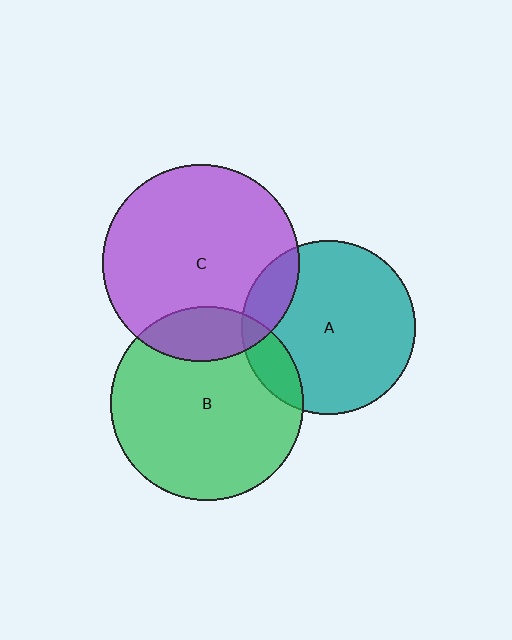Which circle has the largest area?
Circle C (purple).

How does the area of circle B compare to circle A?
Approximately 1.2 times.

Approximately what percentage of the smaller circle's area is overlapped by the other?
Approximately 15%.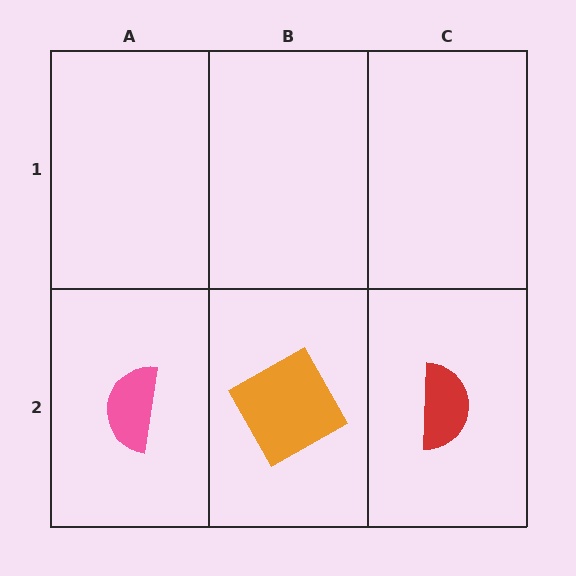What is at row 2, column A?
A pink semicircle.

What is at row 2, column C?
A red semicircle.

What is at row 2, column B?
An orange square.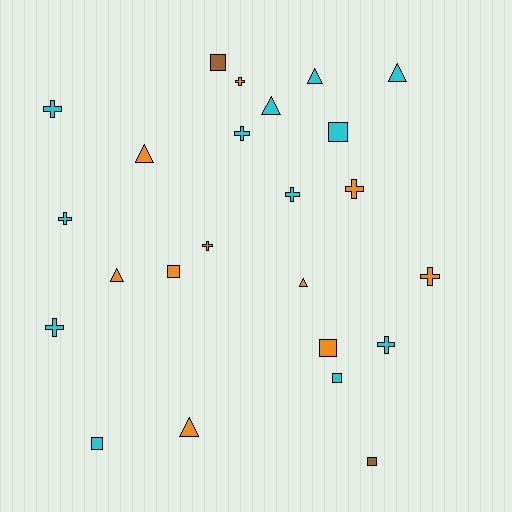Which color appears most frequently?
Cyan, with 12 objects.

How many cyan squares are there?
There are 3 cyan squares.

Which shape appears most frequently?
Cross, with 10 objects.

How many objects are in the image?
There are 24 objects.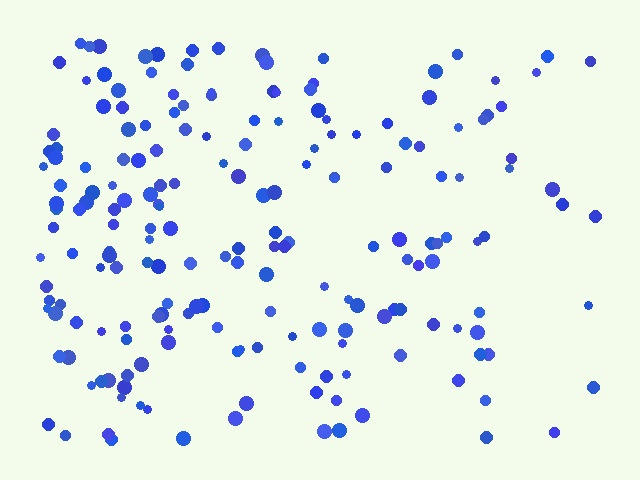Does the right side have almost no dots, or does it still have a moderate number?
Still a moderate number, just noticeably fewer than the left.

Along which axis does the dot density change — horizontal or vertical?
Horizontal.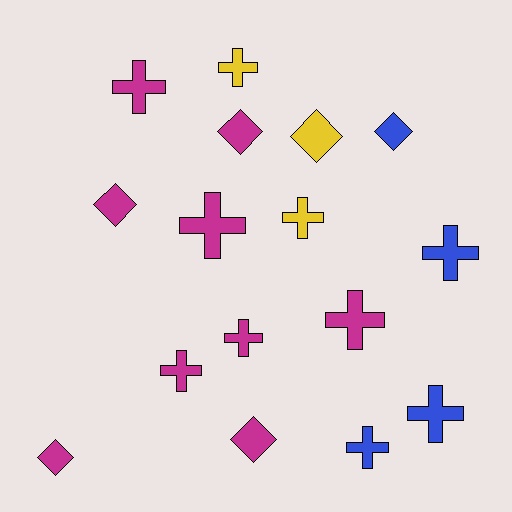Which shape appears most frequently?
Cross, with 10 objects.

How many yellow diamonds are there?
There is 1 yellow diamond.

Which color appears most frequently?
Magenta, with 9 objects.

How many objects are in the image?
There are 16 objects.